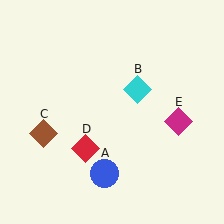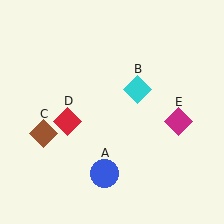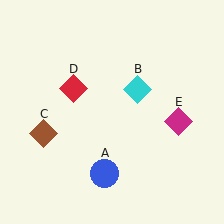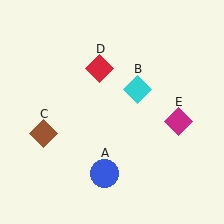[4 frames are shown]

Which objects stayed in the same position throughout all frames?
Blue circle (object A) and cyan diamond (object B) and brown diamond (object C) and magenta diamond (object E) remained stationary.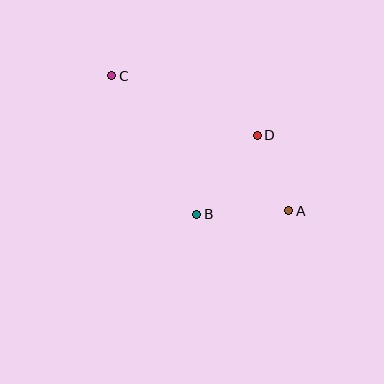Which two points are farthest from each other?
Points A and C are farthest from each other.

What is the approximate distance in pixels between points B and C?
The distance between B and C is approximately 162 pixels.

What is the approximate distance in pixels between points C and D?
The distance between C and D is approximately 157 pixels.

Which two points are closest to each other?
Points A and D are closest to each other.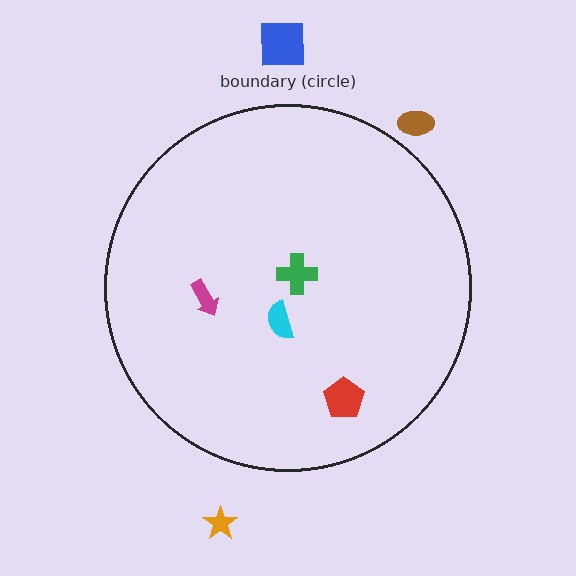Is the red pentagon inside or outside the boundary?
Inside.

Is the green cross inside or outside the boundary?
Inside.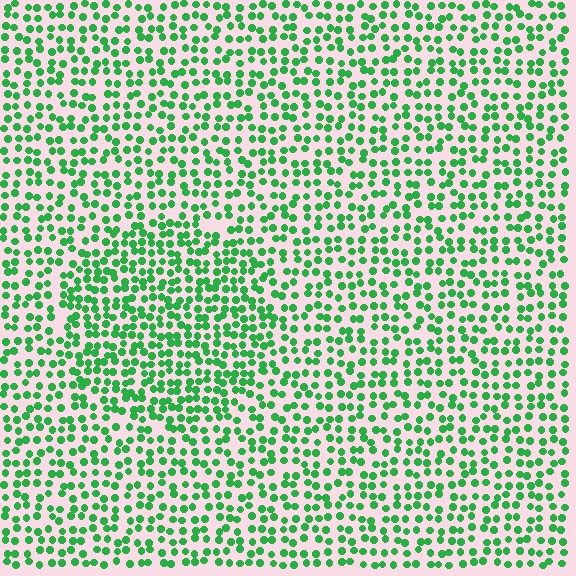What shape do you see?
I see a circle.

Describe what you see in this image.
The image contains small green elements arranged at two different densities. A circle-shaped region is visible where the elements are more densely packed than the surrounding area.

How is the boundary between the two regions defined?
The boundary is defined by a change in element density (approximately 1.5x ratio). All elements are the same color, size, and shape.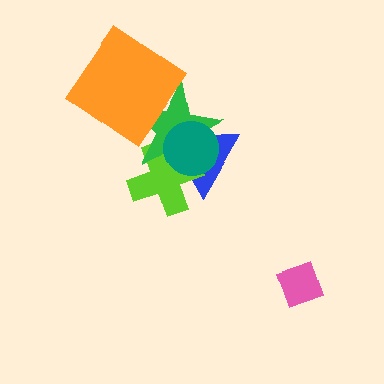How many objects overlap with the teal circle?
3 objects overlap with the teal circle.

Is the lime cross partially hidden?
Yes, it is partially covered by another shape.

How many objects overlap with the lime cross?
3 objects overlap with the lime cross.